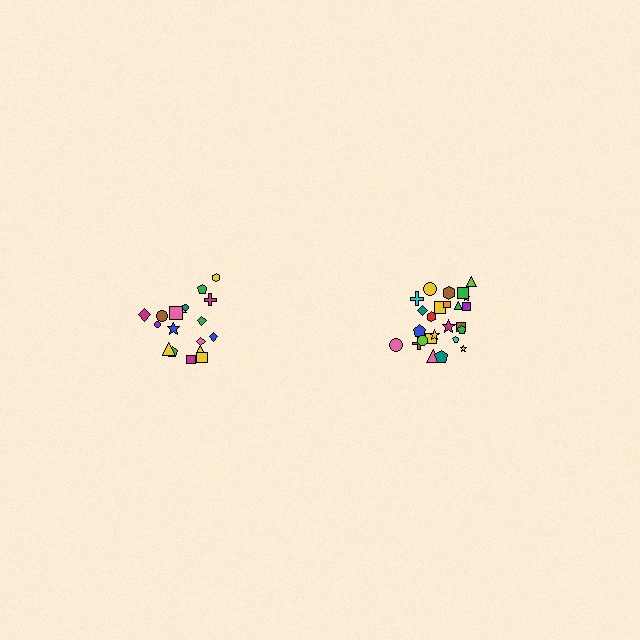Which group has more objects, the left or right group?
The right group.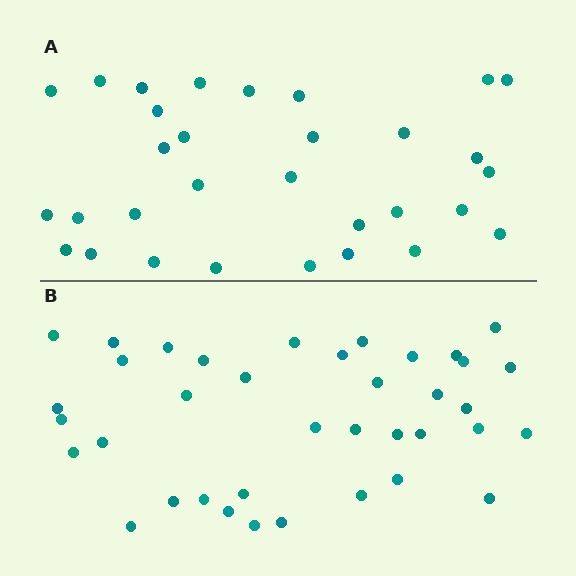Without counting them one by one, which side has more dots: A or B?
Region B (the bottom region) has more dots.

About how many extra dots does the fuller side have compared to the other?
Region B has roughly 8 or so more dots than region A.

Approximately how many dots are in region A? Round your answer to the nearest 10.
About 30 dots. (The exact count is 31, which rounds to 30.)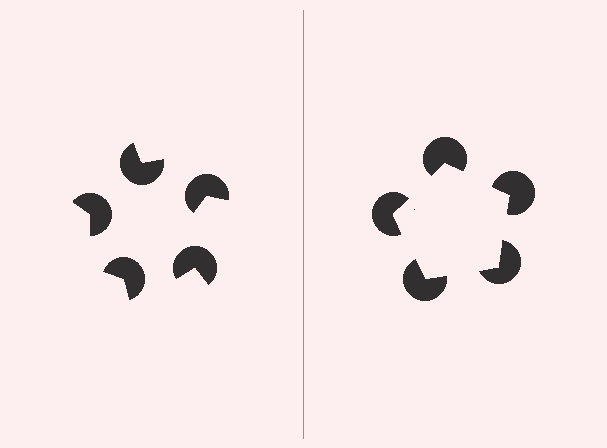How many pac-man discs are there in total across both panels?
10 — 5 on each side.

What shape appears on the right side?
An illusory pentagon.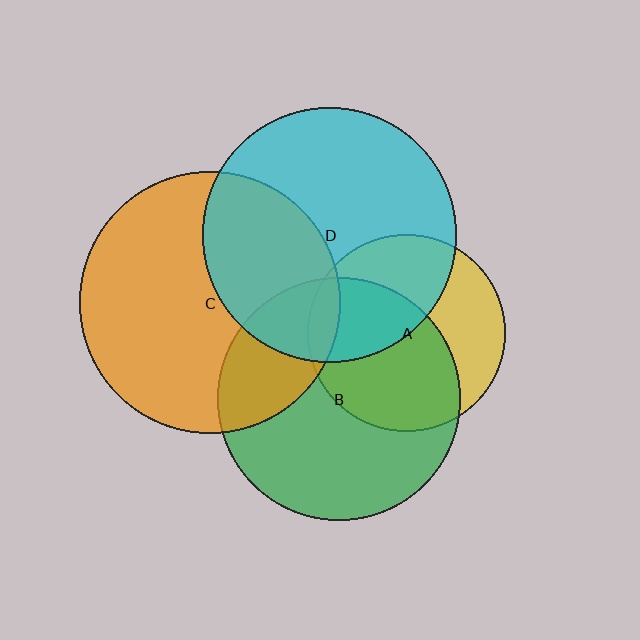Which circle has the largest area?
Circle C (orange).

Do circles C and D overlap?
Yes.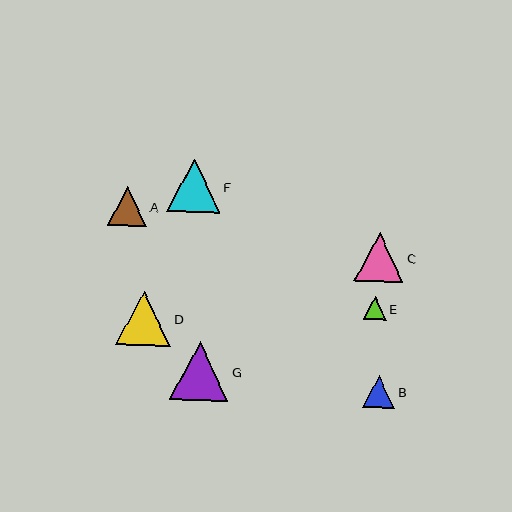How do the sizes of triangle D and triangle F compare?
Triangle D and triangle F are approximately the same size.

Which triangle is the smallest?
Triangle E is the smallest with a size of approximately 23 pixels.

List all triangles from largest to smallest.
From largest to smallest: G, D, F, C, A, B, E.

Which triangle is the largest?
Triangle G is the largest with a size of approximately 59 pixels.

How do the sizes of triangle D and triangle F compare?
Triangle D and triangle F are approximately the same size.